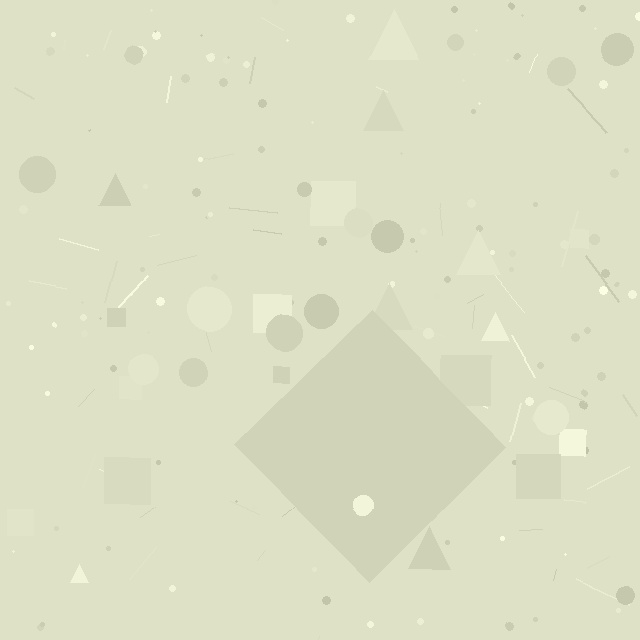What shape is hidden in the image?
A diamond is hidden in the image.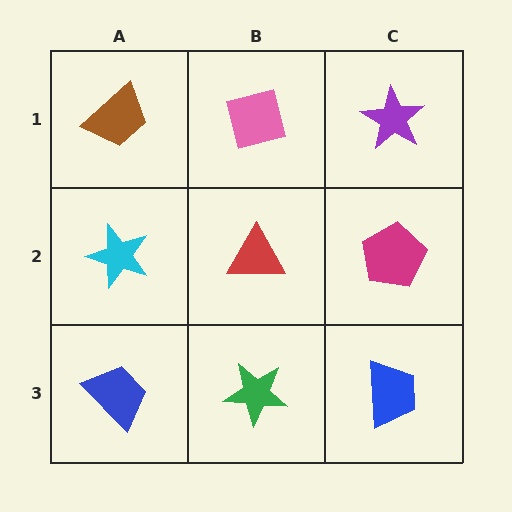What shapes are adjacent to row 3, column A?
A cyan star (row 2, column A), a green star (row 3, column B).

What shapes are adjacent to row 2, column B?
A pink square (row 1, column B), a green star (row 3, column B), a cyan star (row 2, column A), a magenta pentagon (row 2, column C).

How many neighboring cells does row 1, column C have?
2.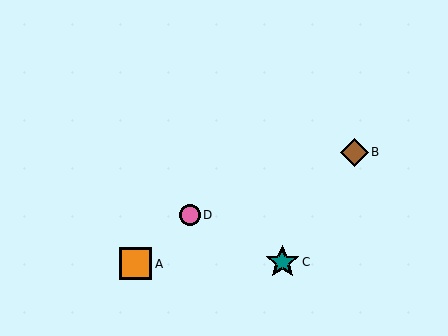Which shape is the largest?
The teal star (labeled C) is the largest.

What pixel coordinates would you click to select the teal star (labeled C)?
Click at (282, 262) to select the teal star C.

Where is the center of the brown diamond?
The center of the brown diamond is at (354, 152).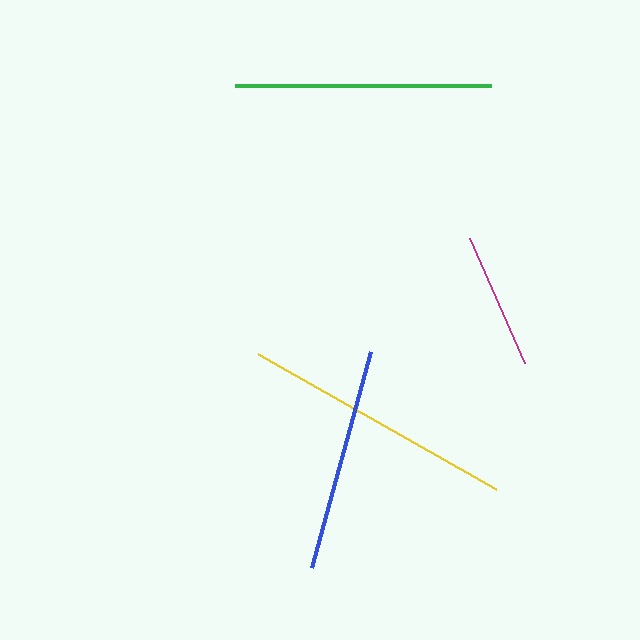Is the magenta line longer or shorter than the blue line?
The blue line is longer than the magenta line.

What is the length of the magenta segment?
The magenta segment is approximately 136 pixels long.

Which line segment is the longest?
The yellow line is the longest at approximately 274 pixels.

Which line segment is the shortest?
The magenta line is the shortest at approximately 136 pixels.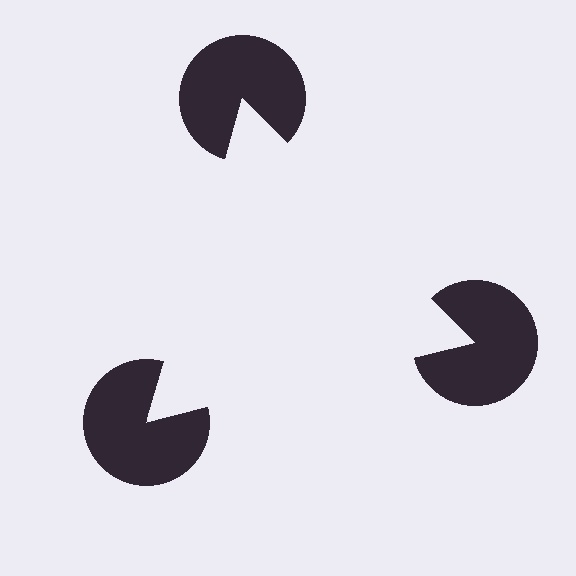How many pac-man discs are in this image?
There are 3 — one at each vertex of the illusory triangle.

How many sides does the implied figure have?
3 sides.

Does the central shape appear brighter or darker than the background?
It typically appears slightly brighter than the background, even though no actual brightness change is drawn.